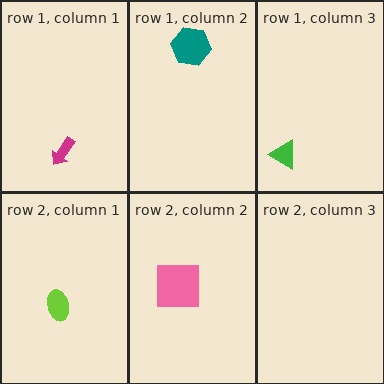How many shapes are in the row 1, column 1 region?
1.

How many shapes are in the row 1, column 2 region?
1.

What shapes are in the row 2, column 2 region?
The pink square.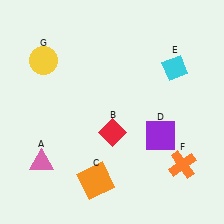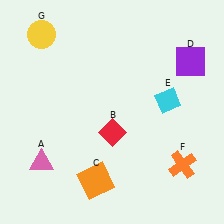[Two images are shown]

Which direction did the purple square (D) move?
The purple square (D) moved up.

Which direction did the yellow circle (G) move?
The yellow circle (G) moved up.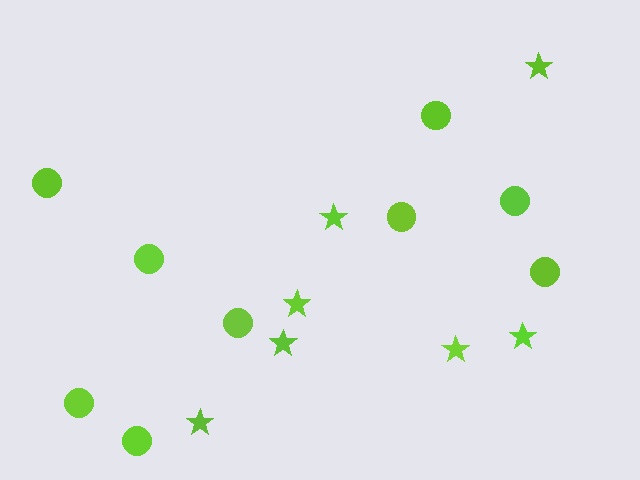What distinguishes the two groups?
There are 2 groups: one group of stars (7) and one group of circles (9).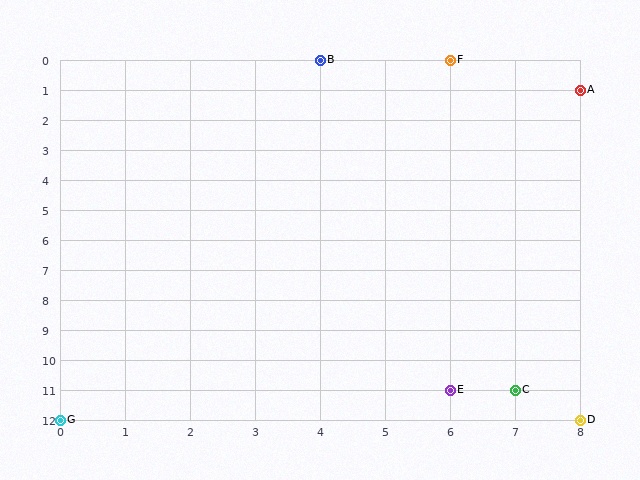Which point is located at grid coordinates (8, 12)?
Point D is at (8, 12).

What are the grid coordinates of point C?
Point C is at grid coordinates (7, 11).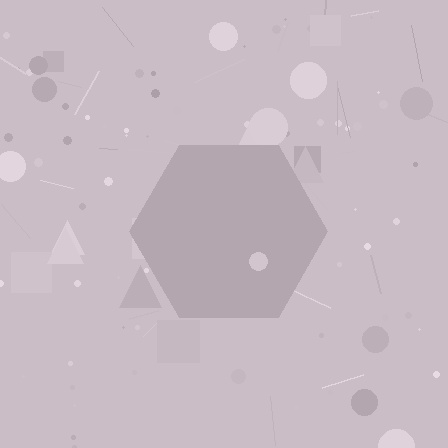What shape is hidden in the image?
A hexagon is hidden in the image.